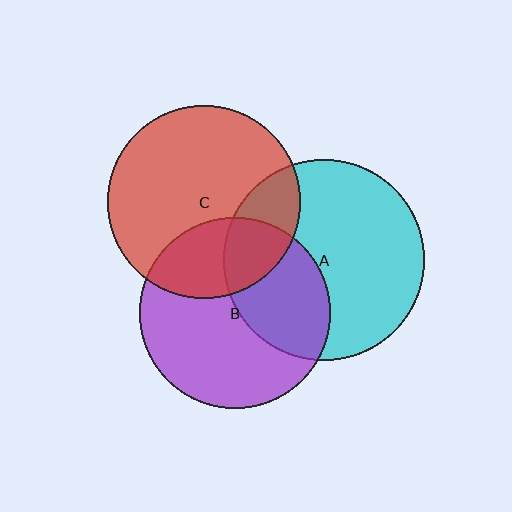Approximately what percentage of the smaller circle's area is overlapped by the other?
Approximately 40%.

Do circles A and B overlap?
Yes.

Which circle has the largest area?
Circle A (cyan).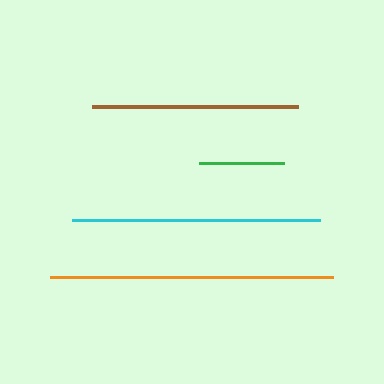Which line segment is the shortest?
The green line is the shortest at approximately 85 pixels.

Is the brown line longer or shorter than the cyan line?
The cyan line is longer than the brown line.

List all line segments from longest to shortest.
From longest to shortest: orange, cyan, brown, green.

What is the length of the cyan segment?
The cyan segment is approximately 249 pixels long.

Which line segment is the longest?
The orange line is the longest at approximately 283 pixels.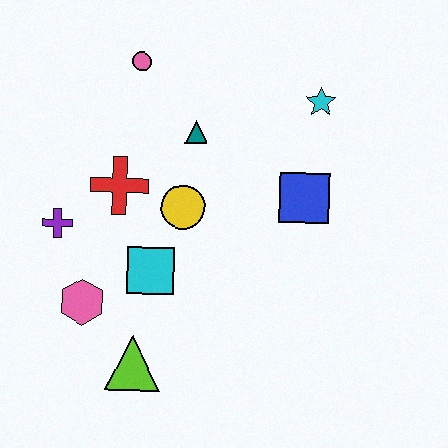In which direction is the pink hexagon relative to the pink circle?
The pink hexagon is below the pink circle.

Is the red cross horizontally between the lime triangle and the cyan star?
No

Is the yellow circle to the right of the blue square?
No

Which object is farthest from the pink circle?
The lime triangle is farthest from the pink circle.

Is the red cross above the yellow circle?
Yes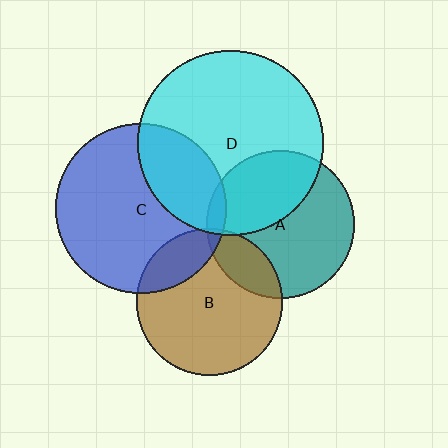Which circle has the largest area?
Circle D (cyan).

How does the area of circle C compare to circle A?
Approximately 1.3 times.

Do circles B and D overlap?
Yes.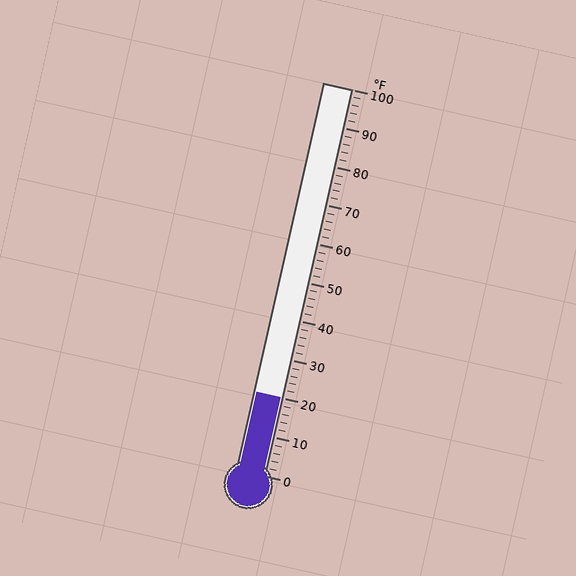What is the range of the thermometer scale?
The thermometer scale ranges from 0°F to 100°F.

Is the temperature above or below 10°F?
The temperature is above 10°F.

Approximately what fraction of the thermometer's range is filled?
The thermometer is filled to approximately 20% of its range.